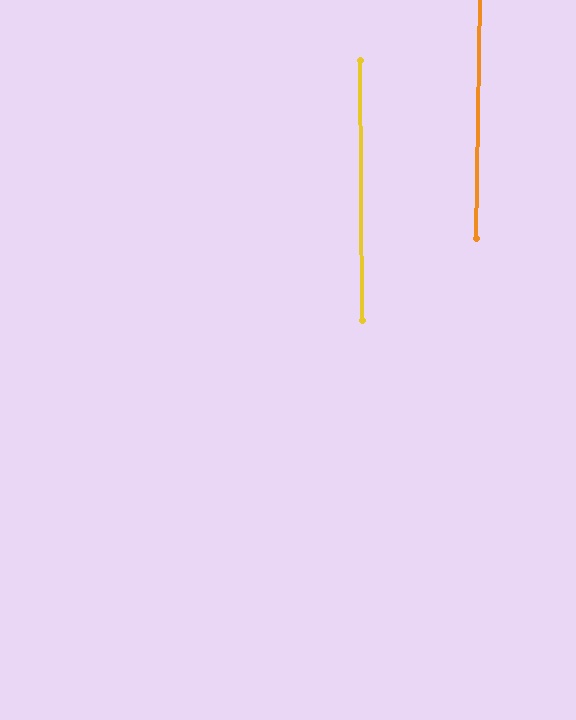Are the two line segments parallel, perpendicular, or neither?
Parallel — their directions differ by only 1.3°.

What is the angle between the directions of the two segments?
Approximately 1 degree.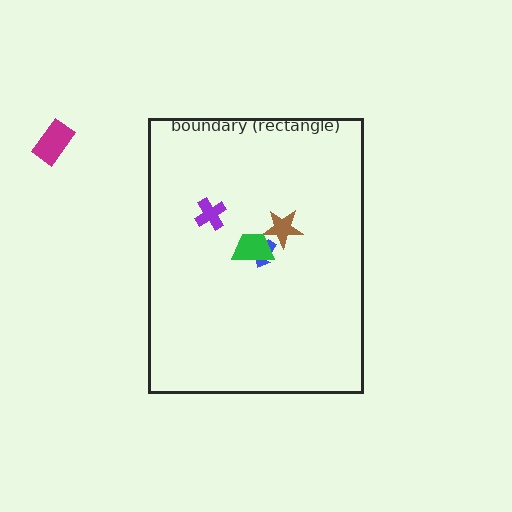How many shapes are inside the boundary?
4 inside, 1 outside.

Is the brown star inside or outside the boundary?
Inside.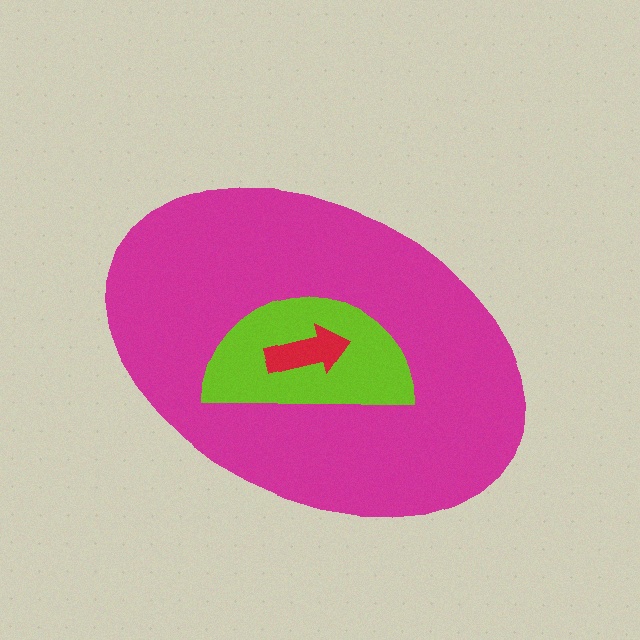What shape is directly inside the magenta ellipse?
The lime semicircle.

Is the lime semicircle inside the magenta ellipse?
Yes.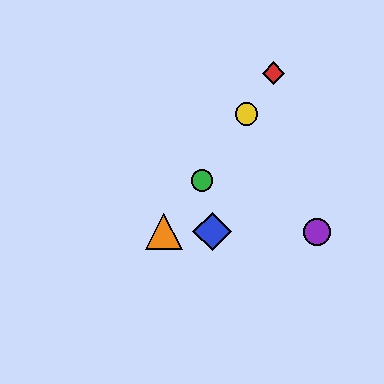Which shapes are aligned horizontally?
The blue diamond, the purple circle, the orange triangle are aligned horizontally.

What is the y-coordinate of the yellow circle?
The yellow circle is at y≈114.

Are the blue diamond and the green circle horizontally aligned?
No, the blue diamond is at y≈232 and the green circle is at y≈181.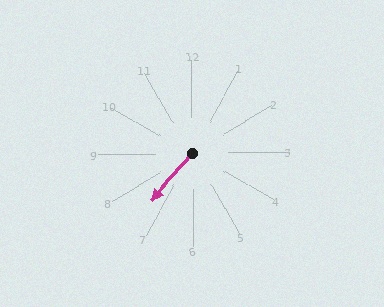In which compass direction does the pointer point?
Southwest.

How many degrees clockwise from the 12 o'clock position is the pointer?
Approximately 222 degrees.